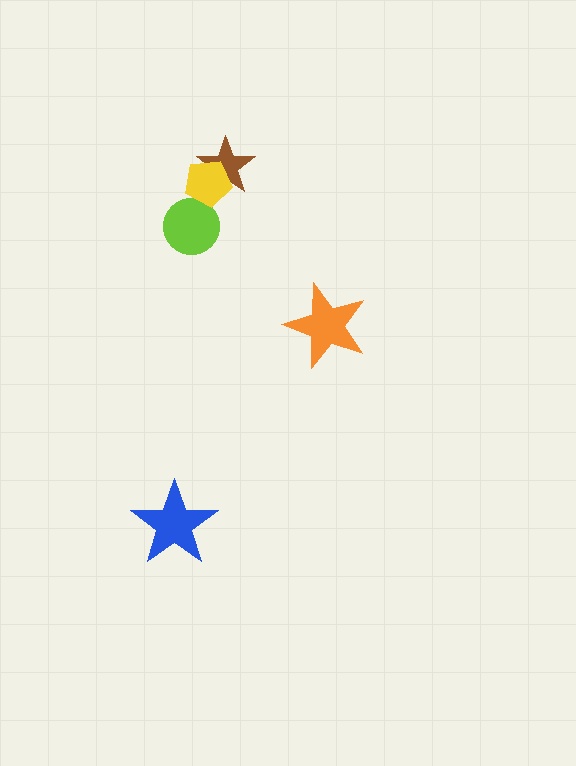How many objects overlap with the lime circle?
1 object overlaps with the lime circle.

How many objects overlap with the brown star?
1 object overlaps with the brown star.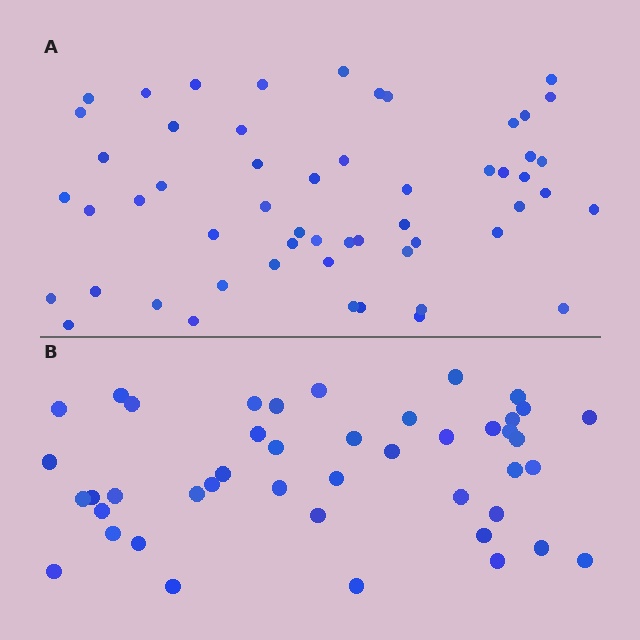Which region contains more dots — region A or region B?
Region A (the top region) has more dots.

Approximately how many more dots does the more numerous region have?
Region A has roughly 12 or so more dots than region B.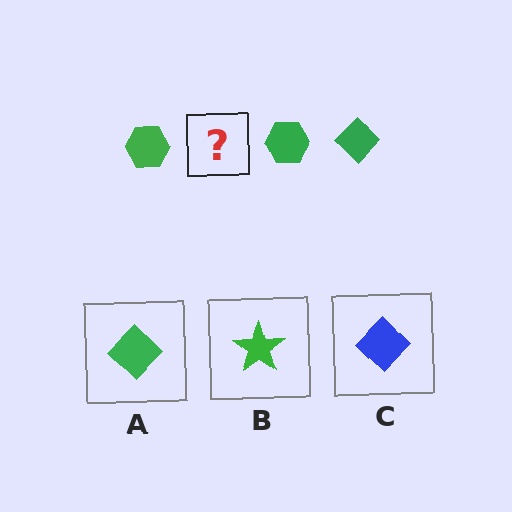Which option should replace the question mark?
Option A.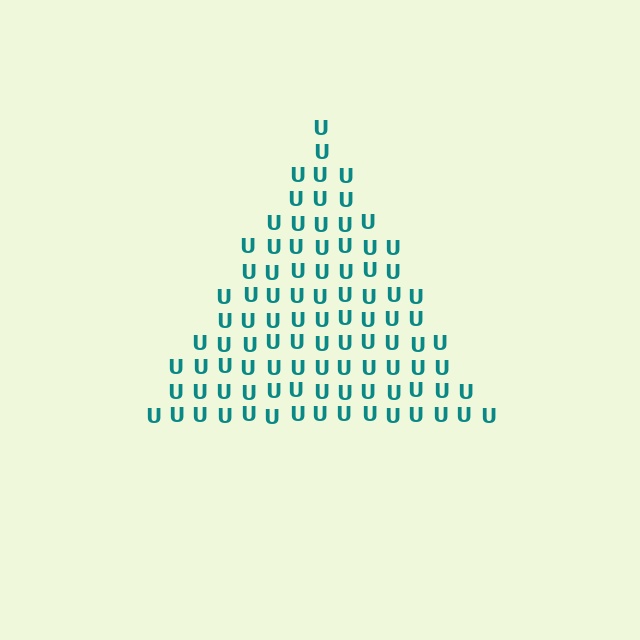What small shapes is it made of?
It is made of small letter U's.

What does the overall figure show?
The overall figure shows a triangle.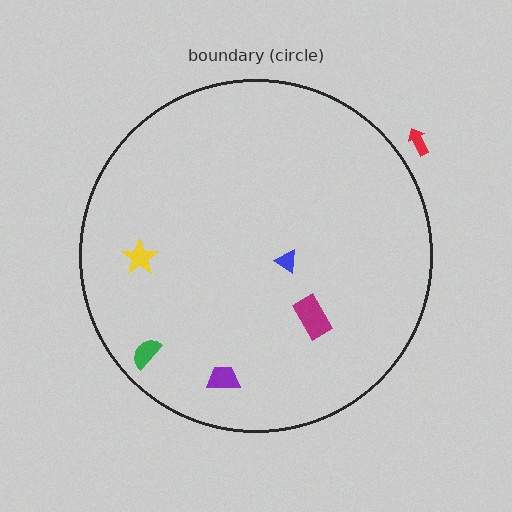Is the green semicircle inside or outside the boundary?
Inside.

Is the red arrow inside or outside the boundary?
Outside.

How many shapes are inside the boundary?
5 inside, 1 outside.